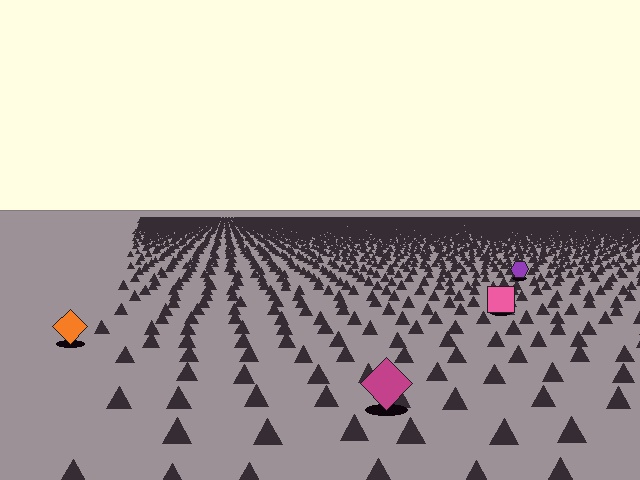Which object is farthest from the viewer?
The purple hexagon is farthest from the viewer. It appears smaller and the ground texture around it is denser.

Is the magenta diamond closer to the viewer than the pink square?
Yes. The magenta diamond is closer — you can tell from the texture gradient: the ground texture is coarser near it.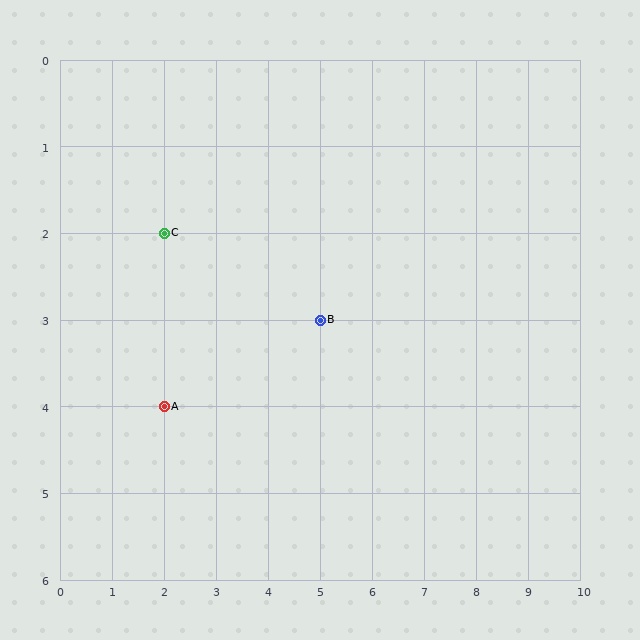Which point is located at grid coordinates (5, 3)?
Point B is at (5, 3).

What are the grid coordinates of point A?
Point A is at grid coordinates (2, 4).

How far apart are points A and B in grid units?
Points A and B are 3 columns and 1 row apart (about 3.2 grid units diagonally).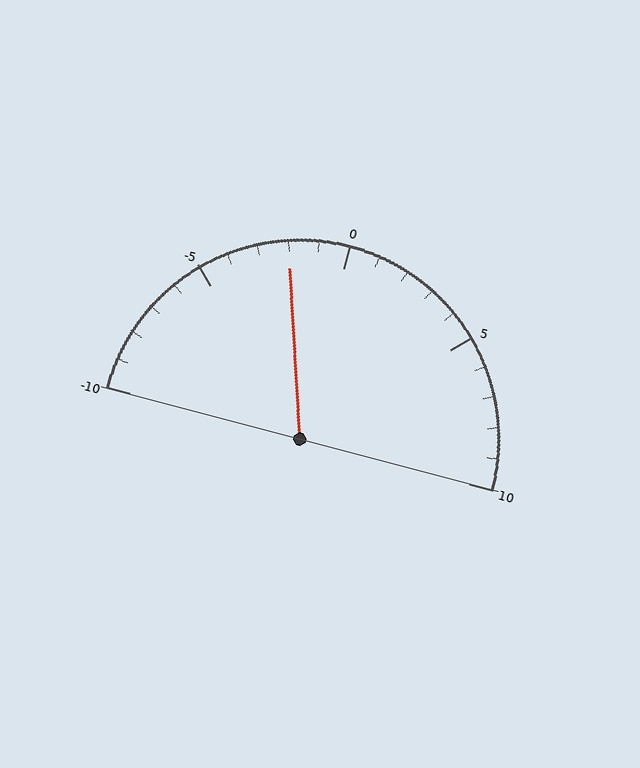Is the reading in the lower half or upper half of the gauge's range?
The reading is in the lower half of the range (-10 to 10).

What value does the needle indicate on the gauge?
The needle indicates approximately -2.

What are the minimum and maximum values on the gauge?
The gauge ranges from -10 to 10.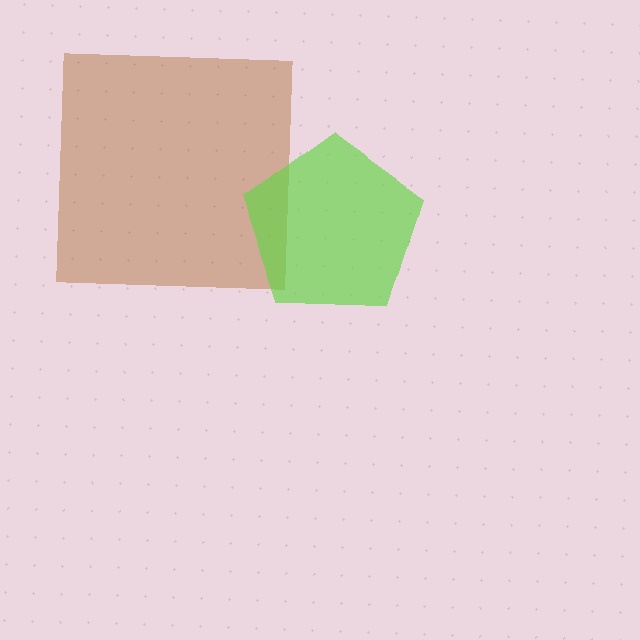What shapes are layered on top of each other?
The layered shapes are: a brown square, a lime pentagon.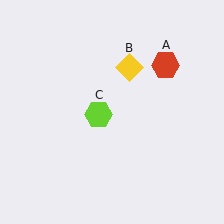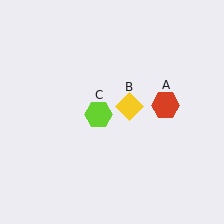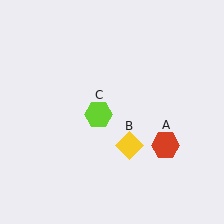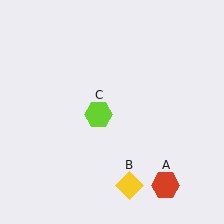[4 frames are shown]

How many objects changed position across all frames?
2 objects changed position: red hexagon (object A), yellow diamond (object B).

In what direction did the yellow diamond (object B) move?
The yellow diamond (object B) moved down.